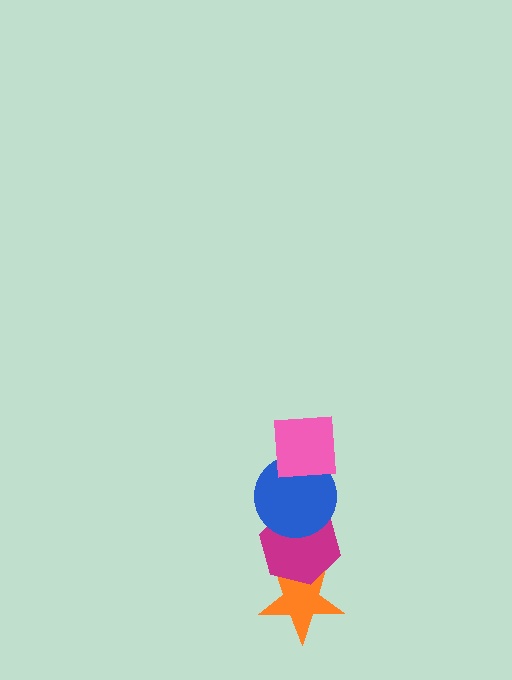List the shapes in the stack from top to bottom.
From top to bottom: the pink square, the blue circle, the magenta hexagon, the orange star.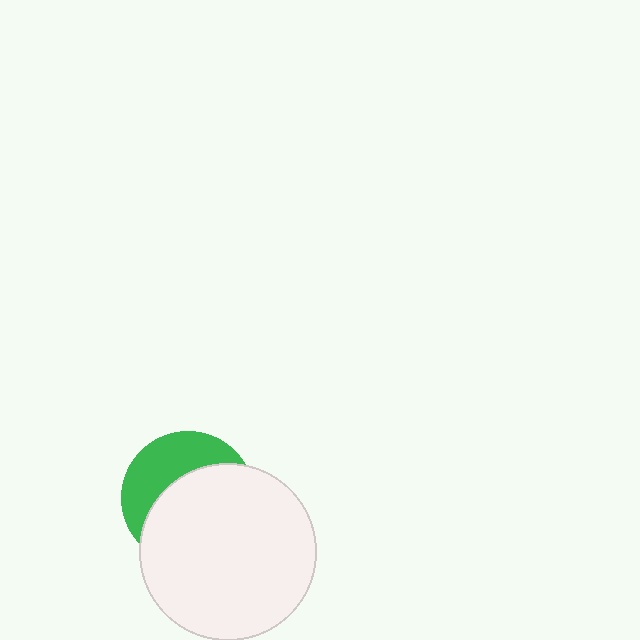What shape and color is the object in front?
The object in front is a white circle.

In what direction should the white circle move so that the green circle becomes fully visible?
The white circle should move toward the lower-right. That is the shortest direction to clear the overlap and leave the green circle fully visible.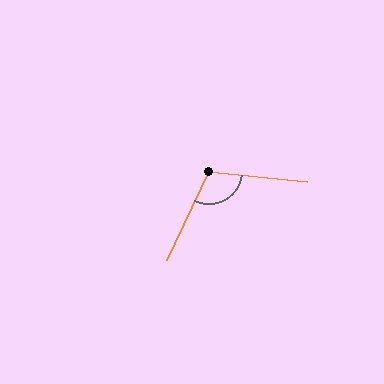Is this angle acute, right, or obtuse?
It is obtuse.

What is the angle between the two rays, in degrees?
Approximately 110 degrees.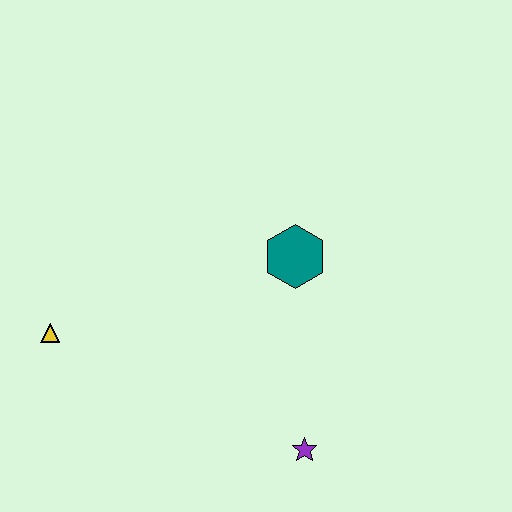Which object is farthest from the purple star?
The yellow triangle is farthest from the purple star.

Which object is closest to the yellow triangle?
The teal hexagon is closest to the yellow triangle.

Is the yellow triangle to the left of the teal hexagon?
Yes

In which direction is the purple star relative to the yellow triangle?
The purple star is to the right of the yellow triangle.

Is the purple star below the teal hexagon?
Yes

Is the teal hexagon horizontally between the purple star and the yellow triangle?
Yes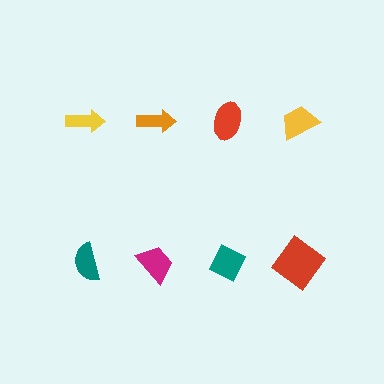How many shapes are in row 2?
4 shapes.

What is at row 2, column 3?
A teal diamond.